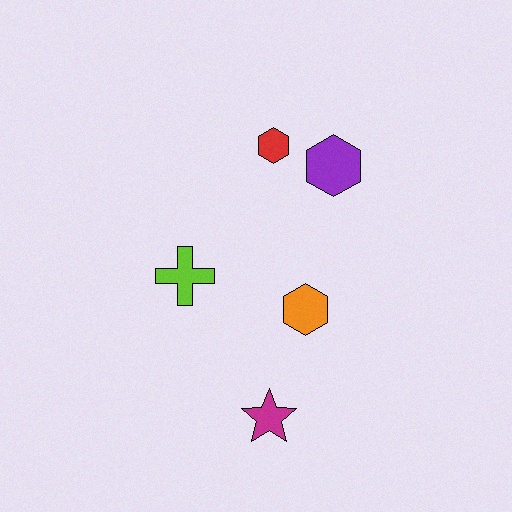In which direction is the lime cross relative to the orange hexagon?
The lime cross is to the left of the orange hexagon.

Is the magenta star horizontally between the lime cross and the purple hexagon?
Yes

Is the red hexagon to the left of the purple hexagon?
Yes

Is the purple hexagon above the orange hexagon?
Yes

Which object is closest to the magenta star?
The orange hexagon is closest to the magenta star.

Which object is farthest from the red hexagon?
The magenta star is farthest from the red hexagon.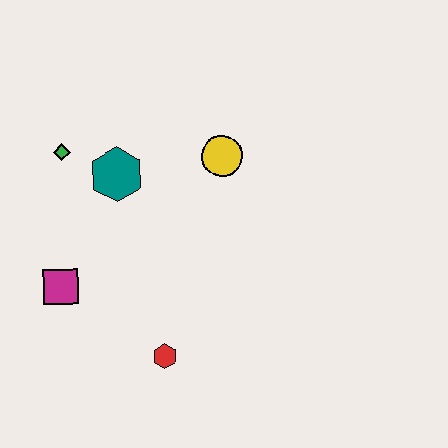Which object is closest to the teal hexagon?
The green diamond is closest to the teal hexagon.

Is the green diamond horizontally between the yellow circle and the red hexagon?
No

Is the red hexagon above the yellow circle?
No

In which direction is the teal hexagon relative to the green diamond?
The teal hexagon is to the right of the green diamond.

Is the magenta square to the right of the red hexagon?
No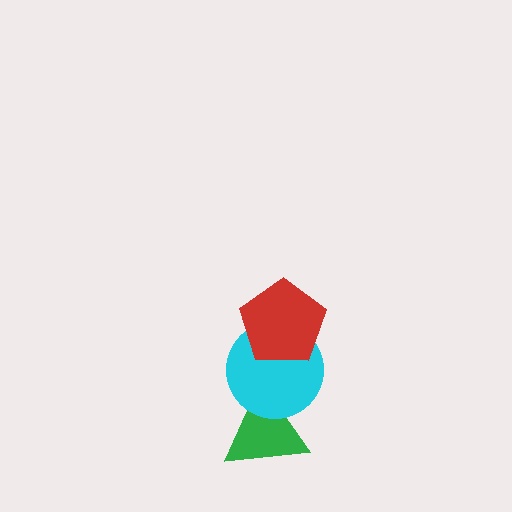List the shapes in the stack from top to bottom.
From top to bottom: the red pentagon, the cyan circle, the green triangle.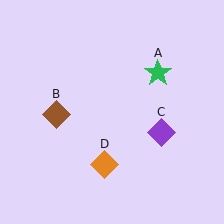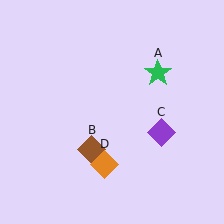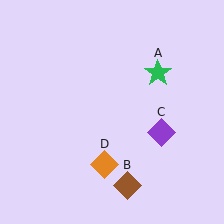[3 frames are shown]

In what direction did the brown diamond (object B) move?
The brown diamond (object B) moved down and to the right.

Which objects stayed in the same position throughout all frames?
Green star (object A) and purple diamond (object C) and orange diamond (object D) remained stationary.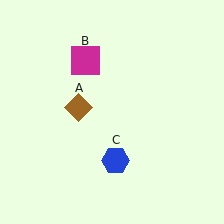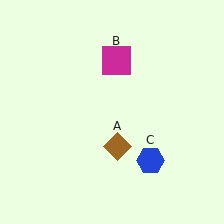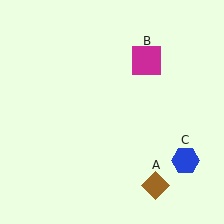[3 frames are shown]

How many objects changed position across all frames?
3 objects changed position: brown diamond (object A), magenta square (object B), blue hexagon (object C).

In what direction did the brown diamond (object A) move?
The brown diamond (object A) moved down and to the right.